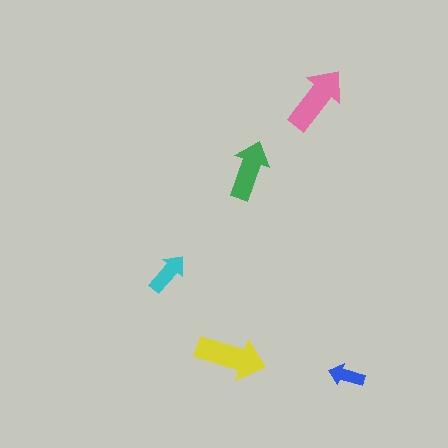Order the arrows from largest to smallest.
the yellow one, the pink one, the green one, the cyan one, the blue one.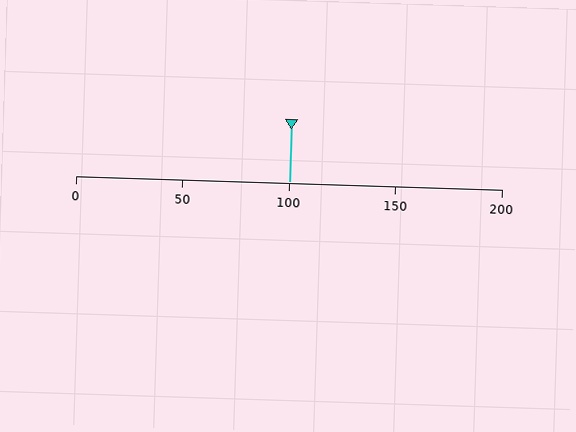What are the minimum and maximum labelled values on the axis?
The axis runs from 0 to 200.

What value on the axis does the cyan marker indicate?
The marker indicates approximately 100.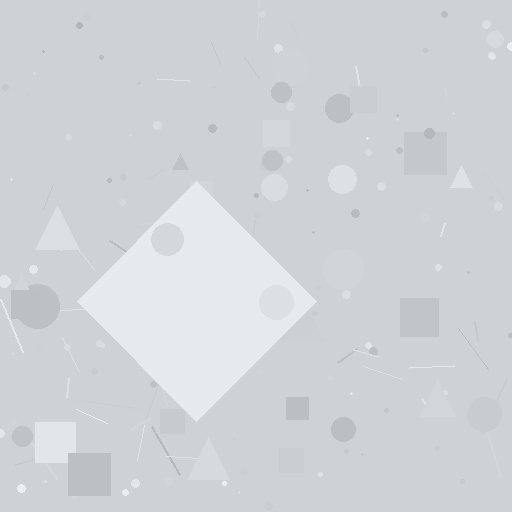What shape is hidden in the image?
A diamond is hidden in the image.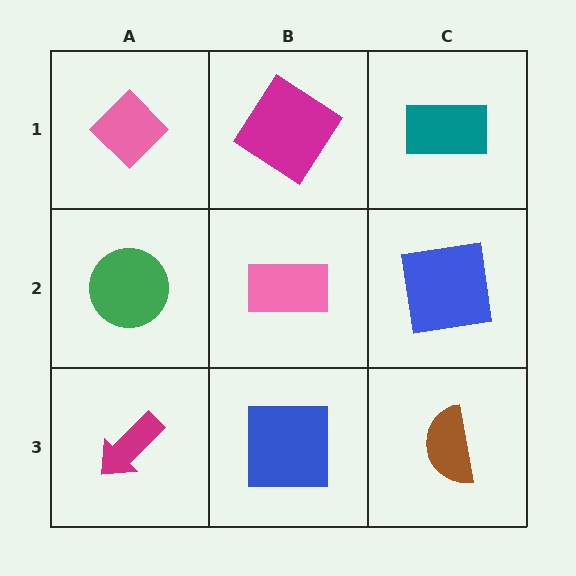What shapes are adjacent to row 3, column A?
A green circle (row 2, column A), a blue square (row 3, column B).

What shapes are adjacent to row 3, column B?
A pink rectangle (row 2, column B), a magenta arrow (row 3, column A), a brown semicircle (row 3, column C).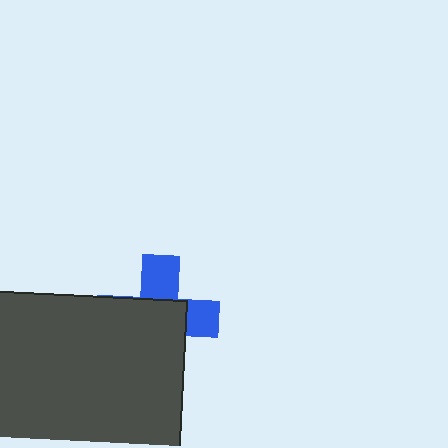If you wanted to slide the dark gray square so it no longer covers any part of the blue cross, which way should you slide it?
Slide it toward the lower-left — that is the most direct way to separate the two shapes.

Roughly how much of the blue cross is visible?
A small part of it is visible (roughly 37%).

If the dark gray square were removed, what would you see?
You would see the complete blue cross.